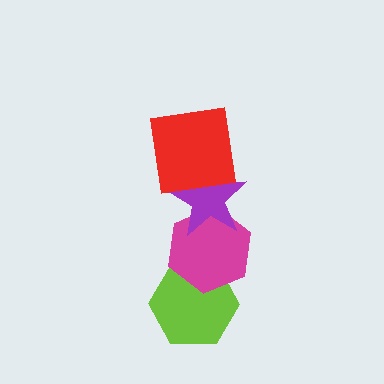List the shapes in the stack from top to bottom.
From top to bottom: the red square, the purple star, the magenta hexagon, the lime hexagon.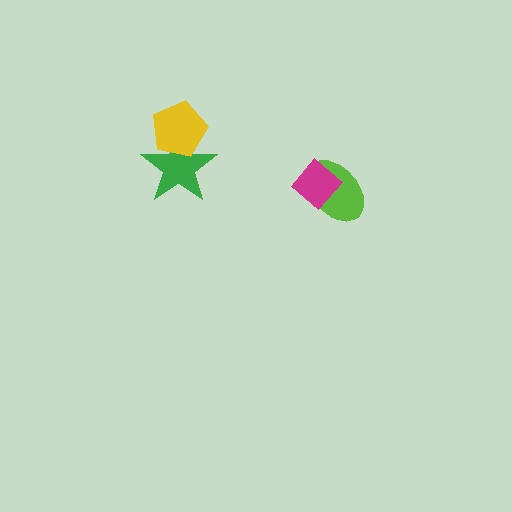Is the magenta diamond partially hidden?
No, no other shape covers it.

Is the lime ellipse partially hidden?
Yes, it is partially covered by another shape.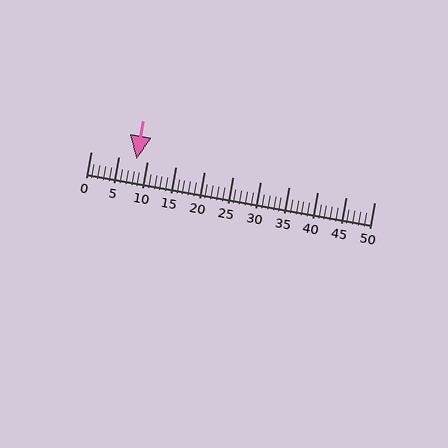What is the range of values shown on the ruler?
The ruler shows values from 0 to 50.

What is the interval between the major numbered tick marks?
The major tick marks are spaced 5 units apart.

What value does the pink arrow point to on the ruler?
The pink arrow points to approximately 8.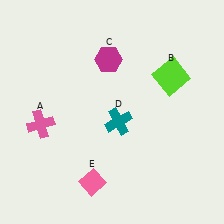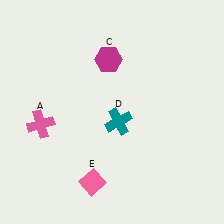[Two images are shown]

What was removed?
The lime square (B) was removed in Image 2.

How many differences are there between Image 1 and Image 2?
There is 1 difference between the two images.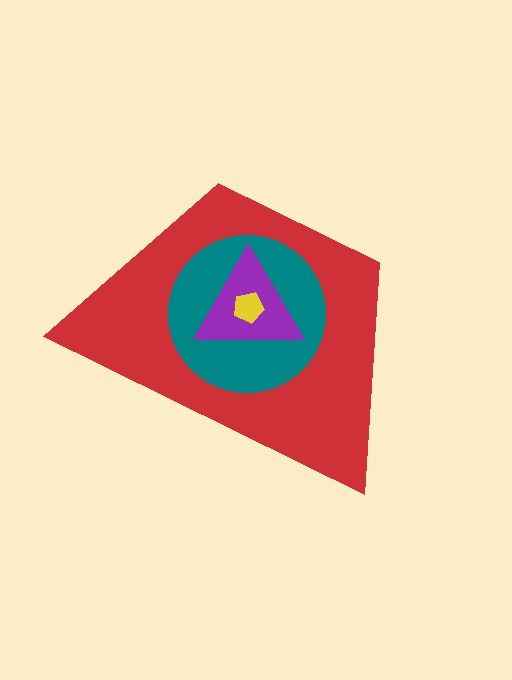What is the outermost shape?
The red trapezoid.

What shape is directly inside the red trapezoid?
The teal circle.